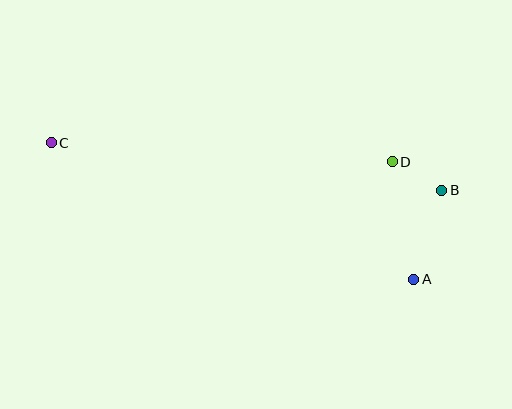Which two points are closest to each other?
Points B and D are closest to each other.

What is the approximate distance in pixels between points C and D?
The distance between C and D is approximately 341 pixels.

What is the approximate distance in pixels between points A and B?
The distance between A and B is approximately 93 pixels.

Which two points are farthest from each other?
Points B and C are farthest from each other.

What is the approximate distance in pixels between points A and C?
The distance between A and C is approximately 388 pixels.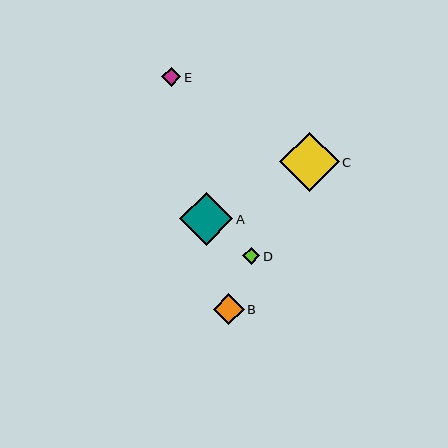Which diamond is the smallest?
Diamond D is the smallest with a size of approximately 17 pixels.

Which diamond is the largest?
Diamond C is the largest with a size of approximately 60 pixels.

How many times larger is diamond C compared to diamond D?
Diamond C is approximately 3.5 times the size of diamond D.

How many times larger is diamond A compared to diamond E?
Diamond A is approximately 2.8 times the size of diamond E.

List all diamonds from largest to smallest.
From largest to smallest: C, A, B, E, D.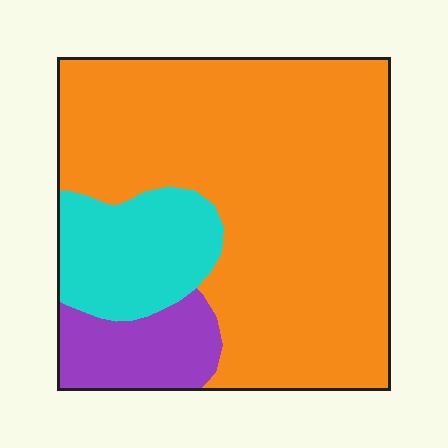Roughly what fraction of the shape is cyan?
Cyan takes up about one sixth (1/6) of the shape.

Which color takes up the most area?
Orange, at roughly 70%.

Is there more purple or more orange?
Orange.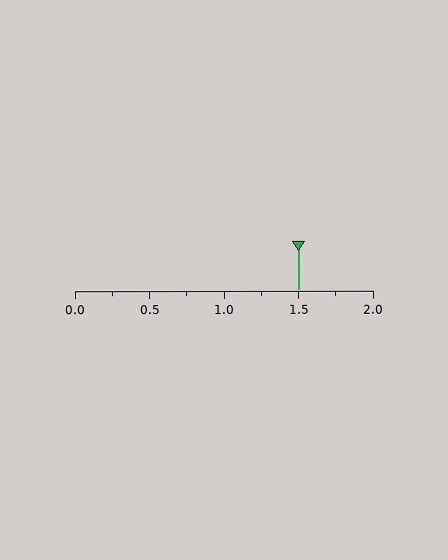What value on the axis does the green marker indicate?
The marker indicates approximately 1.5.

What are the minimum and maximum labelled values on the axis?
The axis runs from 0.0 to 2.0.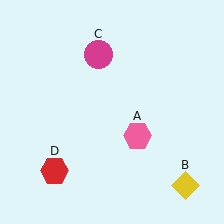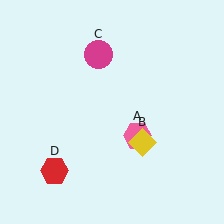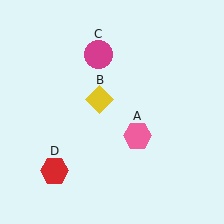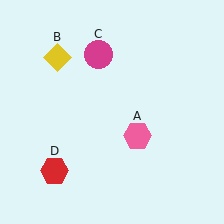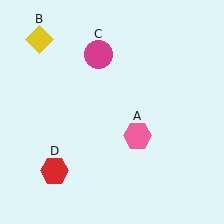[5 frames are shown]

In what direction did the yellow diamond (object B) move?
The yellow diamond (object B) moved up and to the left.